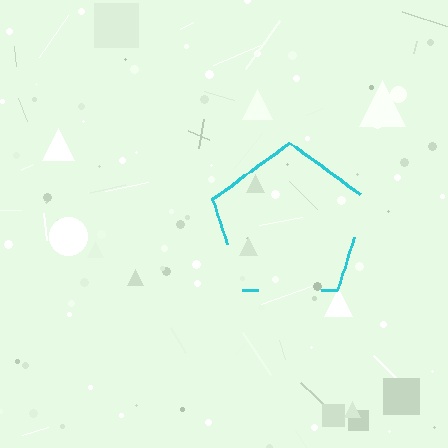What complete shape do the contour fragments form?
The contour fragments form a pentagon.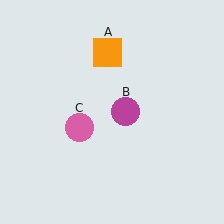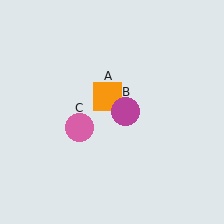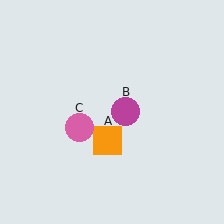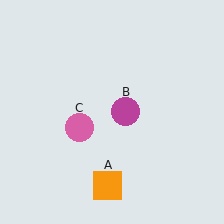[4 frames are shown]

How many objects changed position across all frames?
1 object changed position: orange square (object A).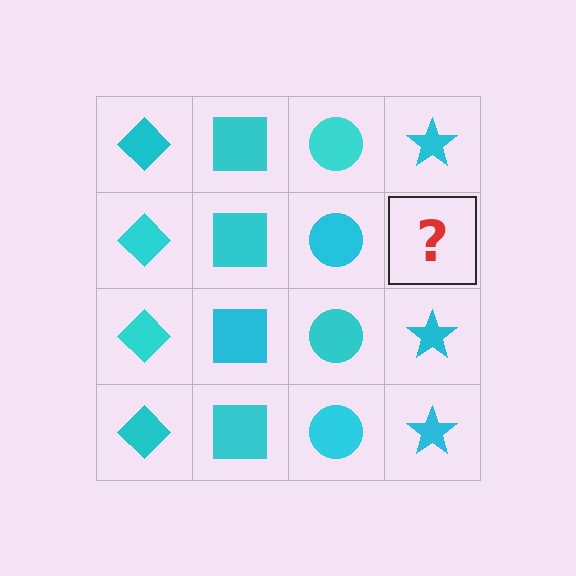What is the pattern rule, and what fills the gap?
The rule is that each column has a consistent shape. The gap should be filled with a cyan star.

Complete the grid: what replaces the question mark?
The question mark should be replaced with a cyan star.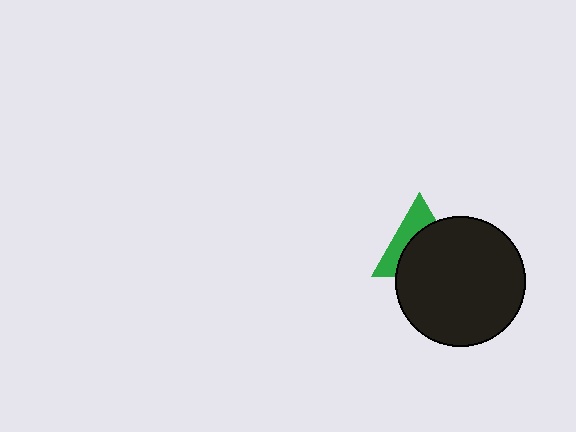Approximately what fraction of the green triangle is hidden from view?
Roughly 61% of the green triangle is hidden behind the black circle.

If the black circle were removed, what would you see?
You would see the complete green triangle.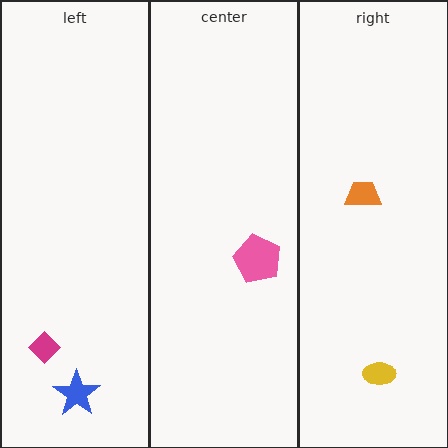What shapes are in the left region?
The magenta diamond, the blue star.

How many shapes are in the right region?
2.